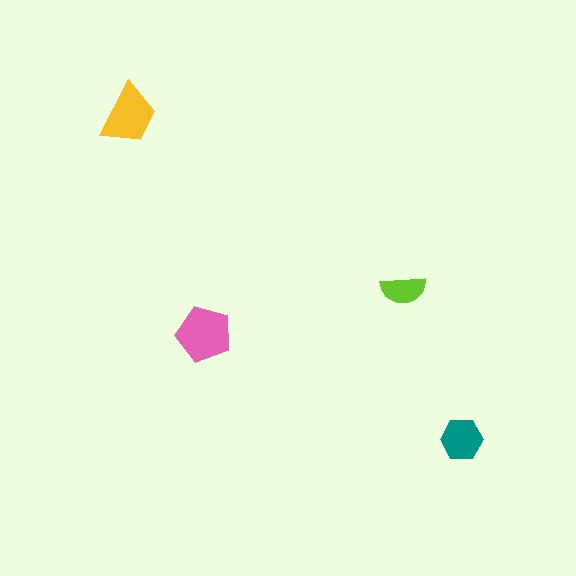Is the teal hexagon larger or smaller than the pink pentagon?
Smaller.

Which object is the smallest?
The lime semicircle.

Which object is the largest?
The pink pentagon.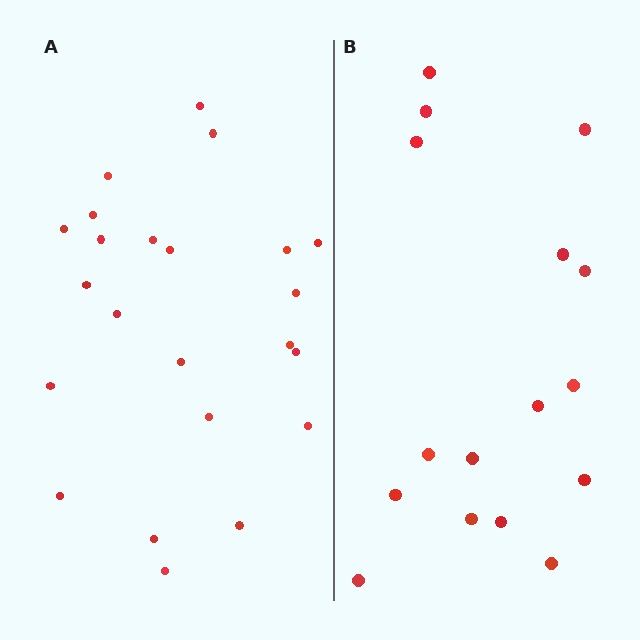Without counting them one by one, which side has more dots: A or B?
Region A (the left region) has more dots.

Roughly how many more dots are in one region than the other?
Region A has roughly 8 or so more dots than region B.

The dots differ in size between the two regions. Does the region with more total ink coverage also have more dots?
No. Region B has more total ink coverage because its dots are larger, but region A actually contains more individual dots. Total area can be misleading — the number of items is what matters here.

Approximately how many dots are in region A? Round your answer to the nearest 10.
About 20 dots. (The exact count is 23, which rounds to 20.)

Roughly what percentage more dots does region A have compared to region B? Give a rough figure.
About 45% more.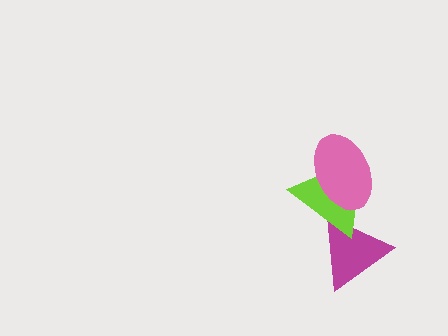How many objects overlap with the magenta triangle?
1 object overlaps with the magenta triangle.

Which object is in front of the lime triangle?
The pink ellipse is in front of the lime triangle.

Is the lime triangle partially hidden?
Yes, it is partially covered by another shape.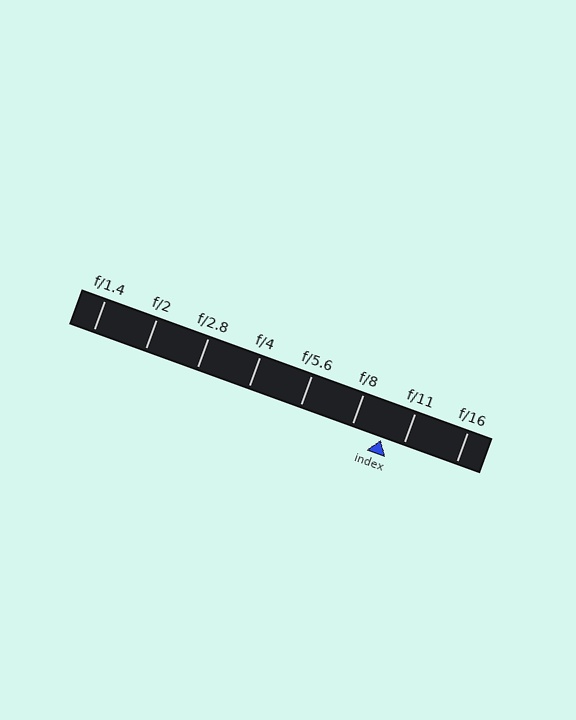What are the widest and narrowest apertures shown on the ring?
The widest aperture shown is f/1.4 and the narrowest is f/16.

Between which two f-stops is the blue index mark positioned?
The index mark is between f/8 and f/11.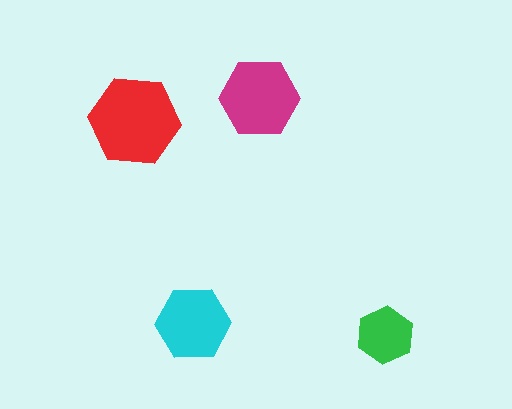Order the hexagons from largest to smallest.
the red one, the magenta one, the cyan one, the green one.